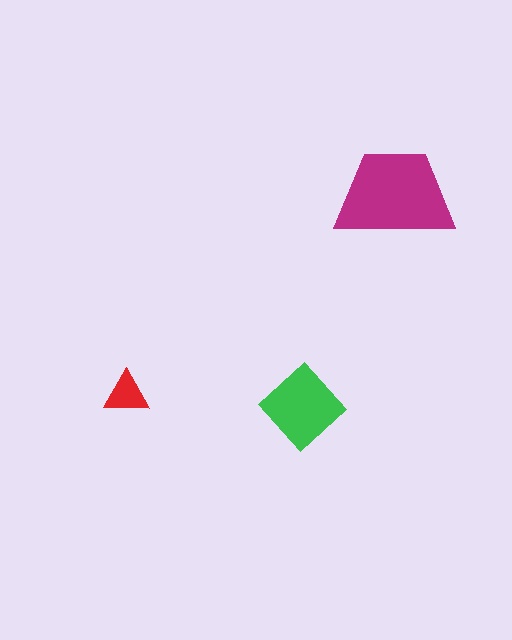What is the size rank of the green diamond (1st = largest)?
2nd.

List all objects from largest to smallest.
The magenta trapezoid, the green diamond, the red triangle.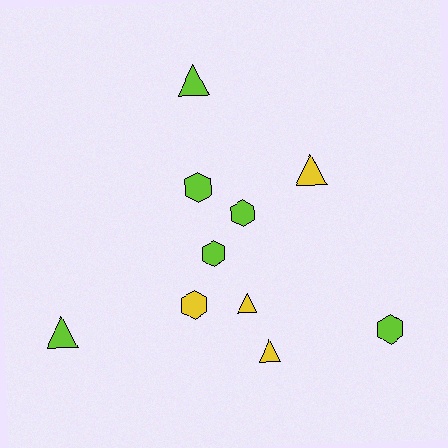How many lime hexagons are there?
There are 4 lime hexagons.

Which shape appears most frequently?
Triangle, with 5 objects.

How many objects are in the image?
There are 10 objects.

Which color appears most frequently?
Lime, with 6 objects.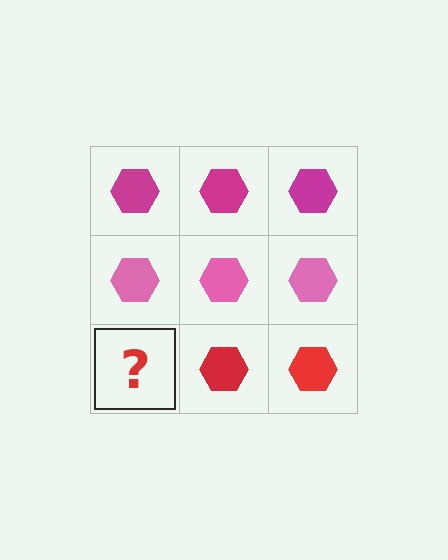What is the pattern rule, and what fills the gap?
The rule is that each row has a consistent color. The gap should be filled with a red hexagon.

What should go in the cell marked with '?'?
The missing cell should contain a red hexagon.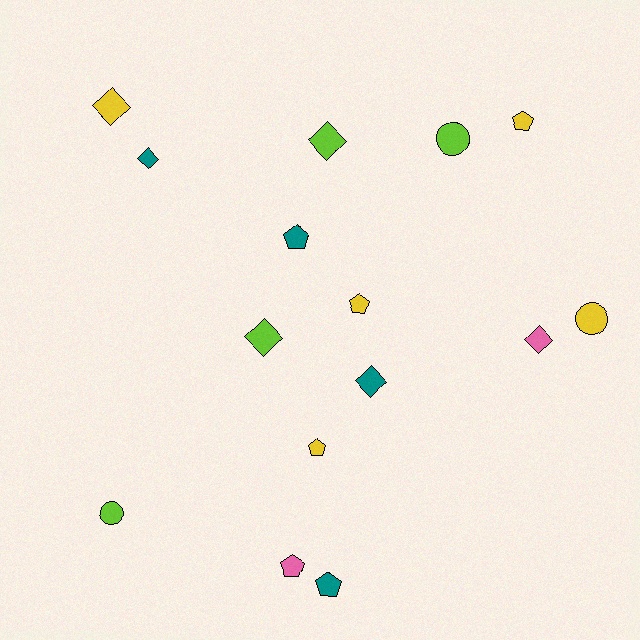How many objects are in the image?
There are 15 objects.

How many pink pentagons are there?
There is 1 pink pentagon.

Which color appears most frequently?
Yellow, with 5 objects.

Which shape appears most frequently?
Diamond, with 6 objects.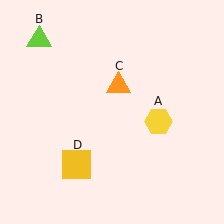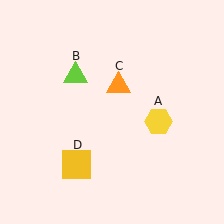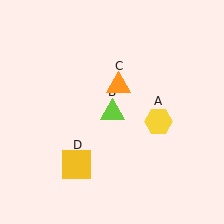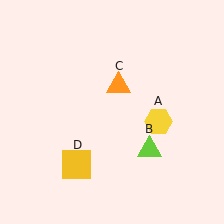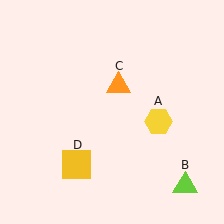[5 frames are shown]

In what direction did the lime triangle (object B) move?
The lime triangle (object B) moved down and to the right.